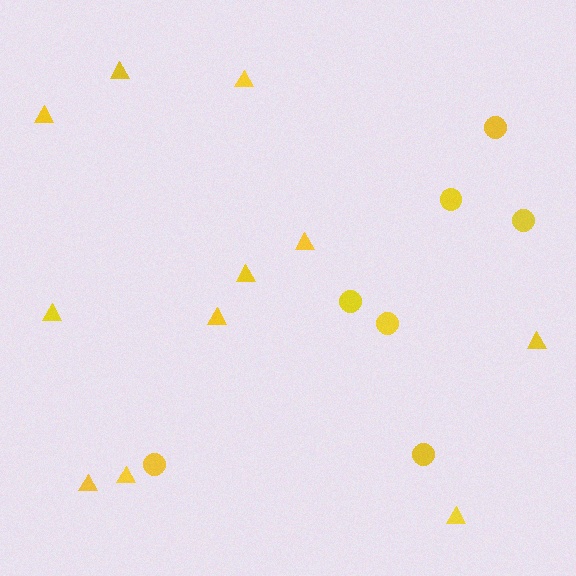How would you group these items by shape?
There are 2 groups: one group of triangles (11) and one group of circles (7).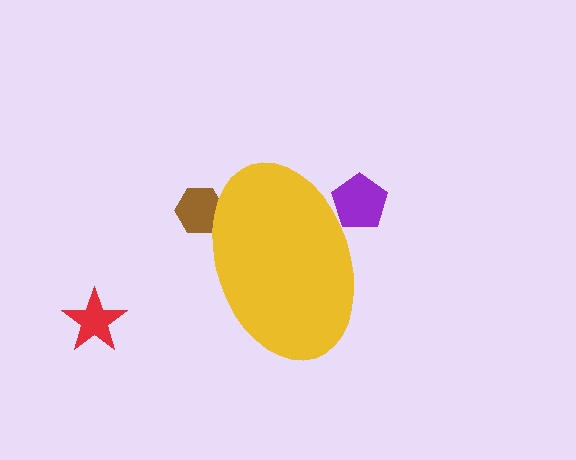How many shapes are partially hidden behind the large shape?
2 shapes are partially hidden.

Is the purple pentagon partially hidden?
Yes, the purple pentagon is partially hidden behind the yellow ellipse.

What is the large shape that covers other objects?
A yellow ellipse.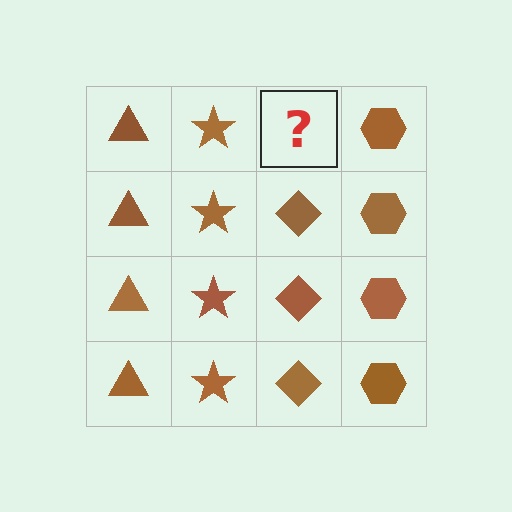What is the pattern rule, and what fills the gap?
The rule is that each column has a consistent shape. The gap should be filled with a brown diamond.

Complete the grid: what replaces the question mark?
The question mark should be replaced with a brown diamond.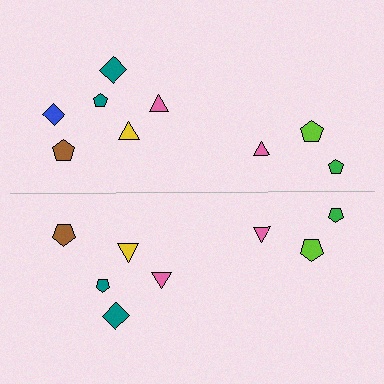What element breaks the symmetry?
A blue diamond is missing from the bottom side.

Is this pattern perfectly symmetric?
No, the pattern is not perfectly symmetric. A blue diamond is missing from the bottom side.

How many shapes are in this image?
There are 17 shapes in this image.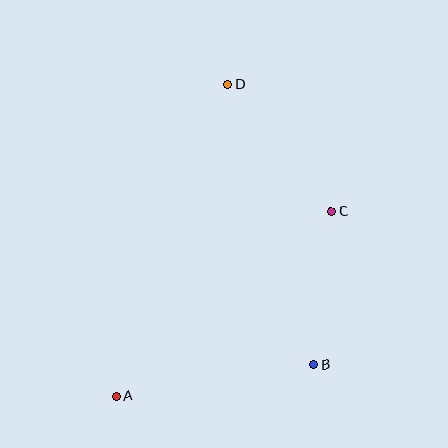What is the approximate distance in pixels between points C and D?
The distance between C and D is approximately 164 pixels.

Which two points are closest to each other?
Points B and C are closest to each other.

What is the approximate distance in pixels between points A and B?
The distance between A and B is approximately 200 pixels.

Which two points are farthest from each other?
Points A and D are farthest from each other.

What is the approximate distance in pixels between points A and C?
The distance between A and C is approximately 284 pixels.